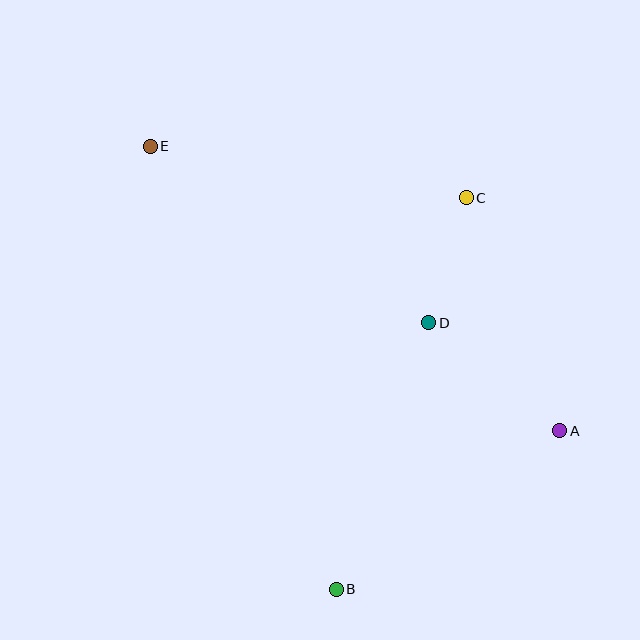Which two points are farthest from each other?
Points A and E are farthest from each other.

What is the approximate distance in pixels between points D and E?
The distance between D and E is approximately 330 pixels.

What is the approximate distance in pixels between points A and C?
The distance between A and C is approximately 251 pixels.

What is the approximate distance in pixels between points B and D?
The distance between B and D is approximately 282 pixels.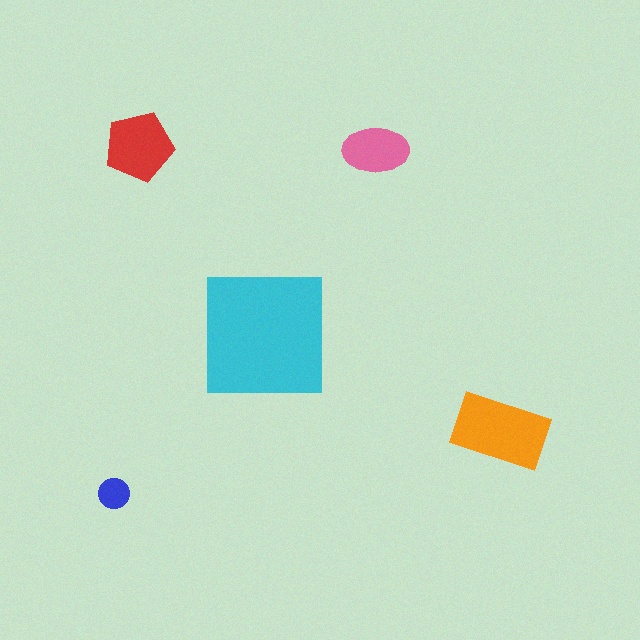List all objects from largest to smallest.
The cyan square, the orange rectangle, the red pentagon, the pink ellipse, the blue circle.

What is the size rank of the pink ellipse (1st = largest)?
4th.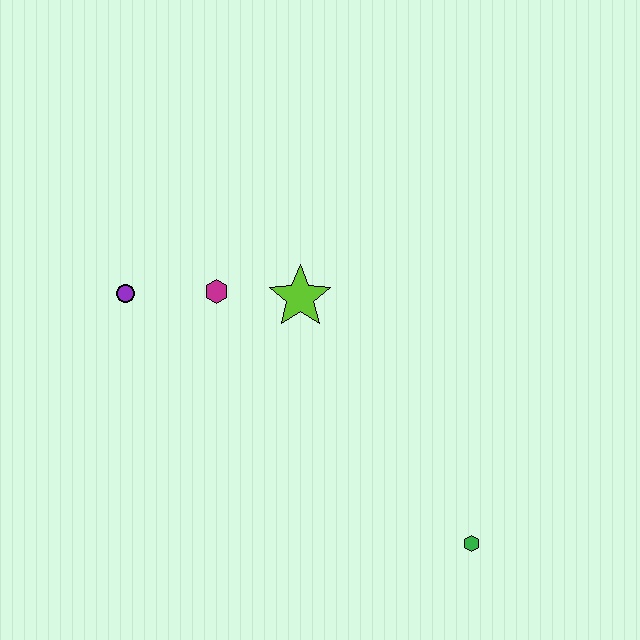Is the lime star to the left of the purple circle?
No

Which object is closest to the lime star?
The magenta hexagon is closest to the lime star.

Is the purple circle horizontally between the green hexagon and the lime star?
No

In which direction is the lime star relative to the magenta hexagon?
The lime star is to the right of the magenta hexagon.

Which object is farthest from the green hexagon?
The purple circle is farthest from the green hexagon.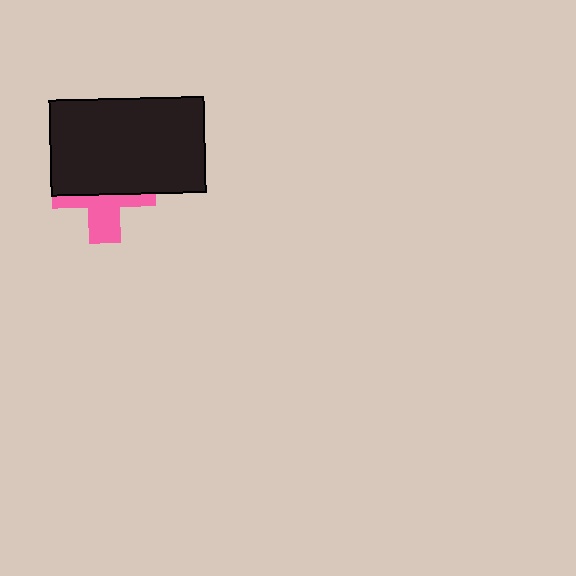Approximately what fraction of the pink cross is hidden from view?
Roughly 57% of the pink cross is hidden behind the black rectangle.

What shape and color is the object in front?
The object in front is a black rectangle.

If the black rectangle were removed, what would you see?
You would see the complete pink cross.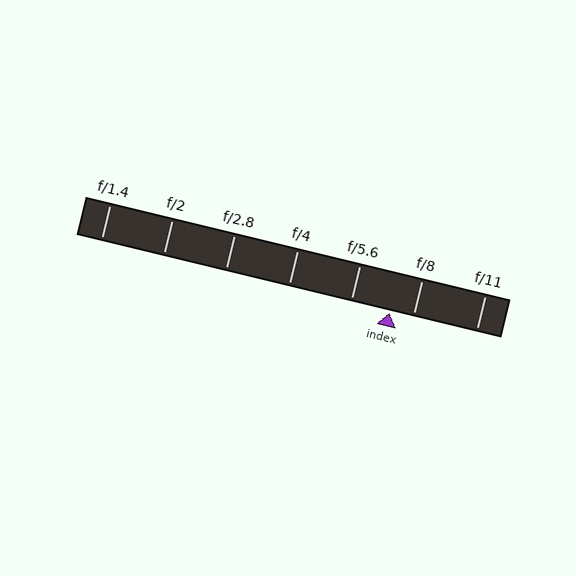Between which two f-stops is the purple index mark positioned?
The index mark is between f/5.6 and f/8.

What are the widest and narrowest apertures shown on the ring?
The widest aperture shown is f/1.4 and the narrowest is f/11.